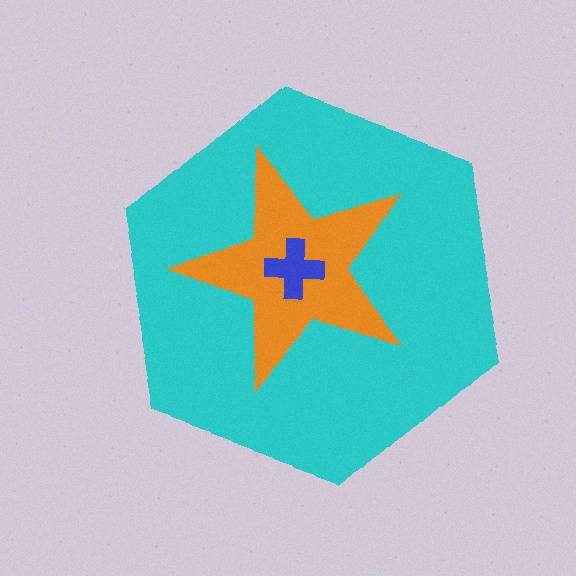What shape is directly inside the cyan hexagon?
The orange star.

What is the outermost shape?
The cyan hexagon.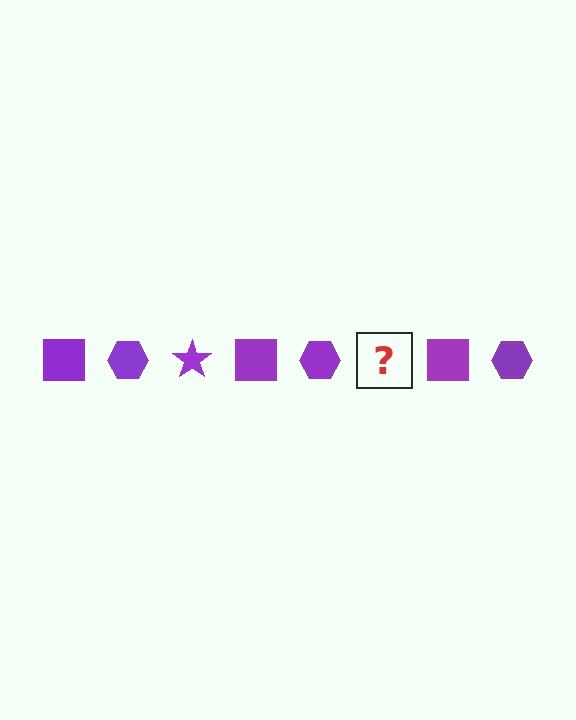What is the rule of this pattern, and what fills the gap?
The rule is that the pattern cycles through square, hexagon, star shapes in purple. The gap should be filled with a purple star.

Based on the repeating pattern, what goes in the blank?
The blank should be a purple star.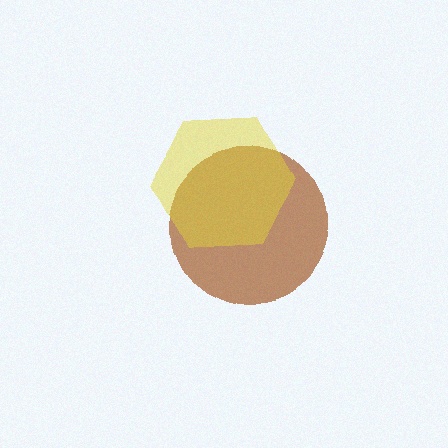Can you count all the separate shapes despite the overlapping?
Yes, there are 2 separate shapes.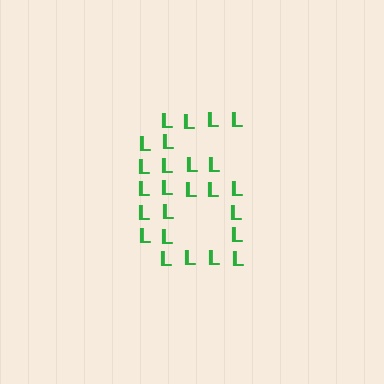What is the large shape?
The large shape is the digit 6.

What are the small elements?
The small elements are letter L's.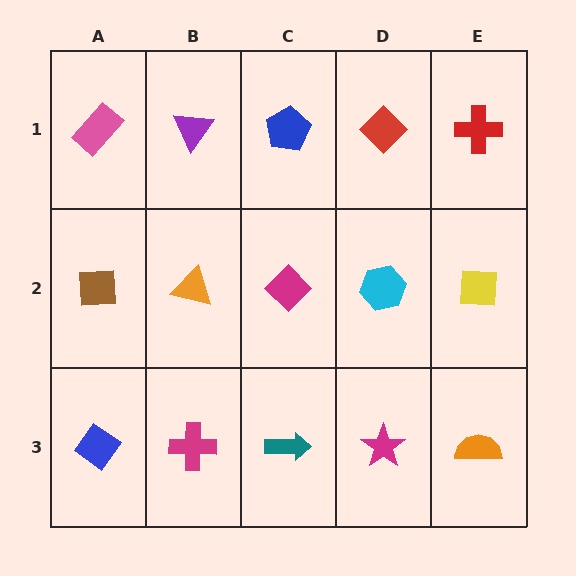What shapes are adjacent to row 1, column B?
An orange triangle (row 2, column B), a pink rectangle (row 1, column A), a blue pentagon (row 1, column C).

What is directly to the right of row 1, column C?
A red diamond.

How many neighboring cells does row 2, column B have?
4.